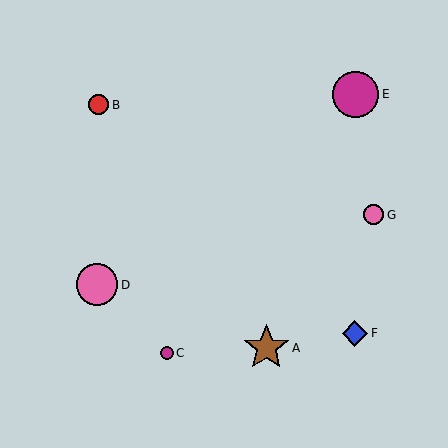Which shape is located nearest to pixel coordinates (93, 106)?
The red circle (labeled B) at (99, 105) is nearest to that location.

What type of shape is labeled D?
Shape D is a pink circle.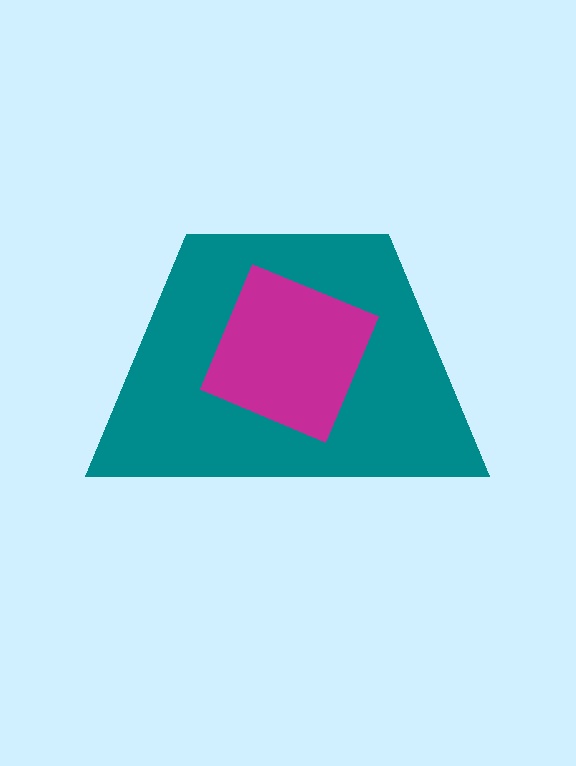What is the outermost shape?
The teal trapezoid.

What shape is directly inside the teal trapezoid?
The magenta diamond.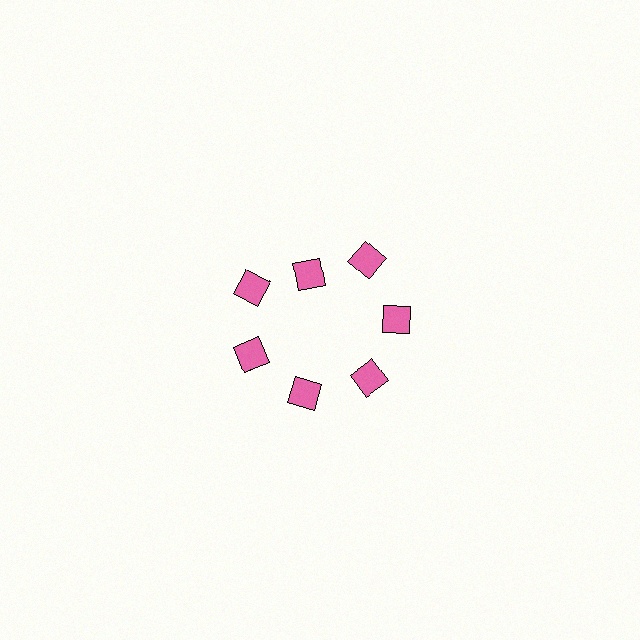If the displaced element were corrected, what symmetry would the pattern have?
It would have 7-fold rotational symmetry — the pattern would map onto itself every 51 degrees.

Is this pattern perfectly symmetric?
No. The 7 pink squares are arranged in a ring, but one element near the 12 o'clock position is pulled inward toward the center, breaking the 7-fold rotational symmetry.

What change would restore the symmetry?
The symmetry would be restored by moving it outward, back onto the ring so that all 7 squares sit at equal angles and equal distance from the center.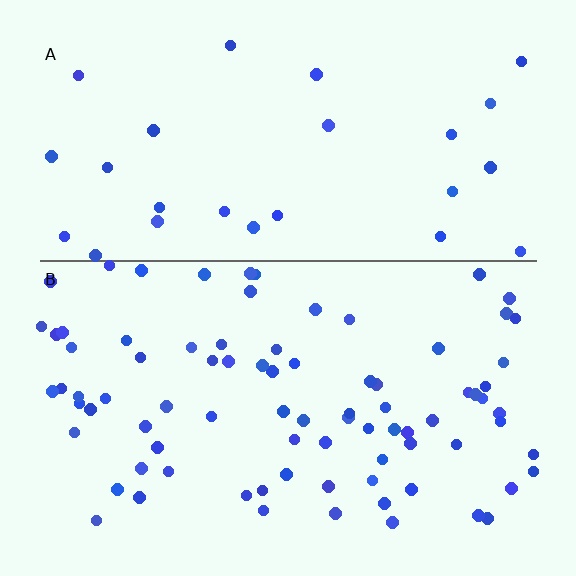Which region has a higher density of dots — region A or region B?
B (the bottom).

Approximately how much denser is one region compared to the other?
Approximately 3.1× — region B over region A.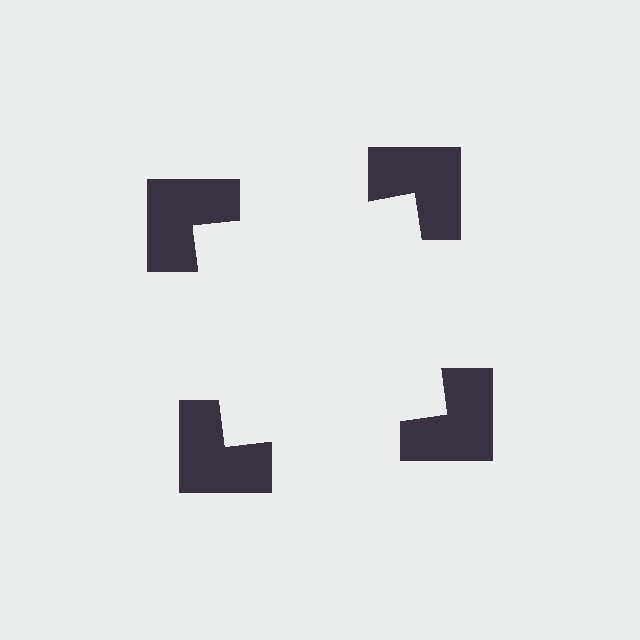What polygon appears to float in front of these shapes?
An illusory square — its edges are inferred from the aligned wedge cuts in the notched squares, not physically drawn.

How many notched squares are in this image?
There are 4 — one at each vertex of the illusory square.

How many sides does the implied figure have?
4 sides.